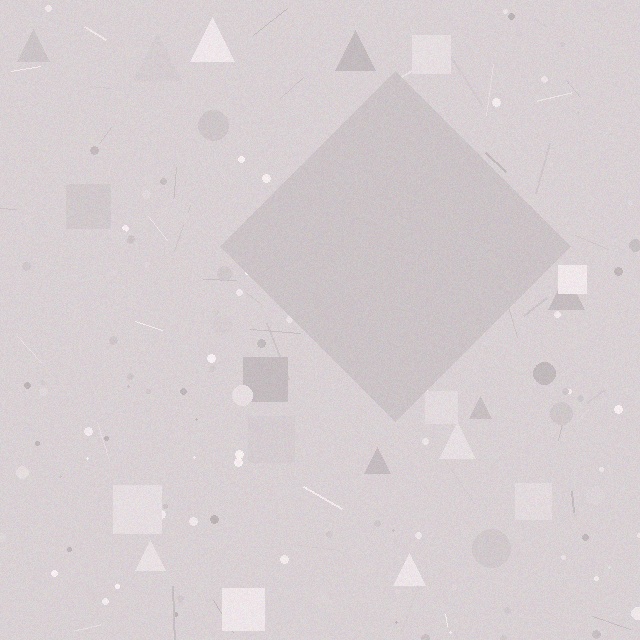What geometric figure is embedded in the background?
A diamond is embedded in the background.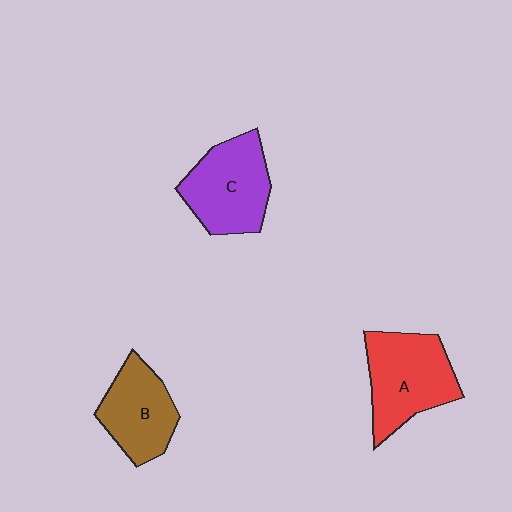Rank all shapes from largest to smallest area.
From largest to smallest: A (red), C (purple), B (brown).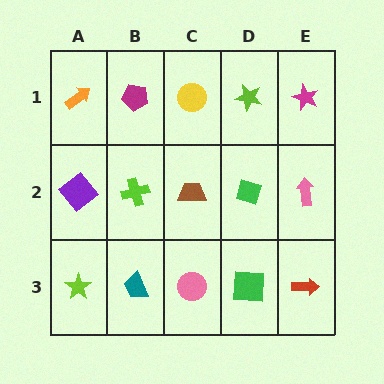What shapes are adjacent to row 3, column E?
A pink arrow (row 2, column E), a green square (row 3, column D).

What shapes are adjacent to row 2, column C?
A yellow circle (row 1, column C), a pink circle (row 3, column C), a lime cross (row 2, column B), a green diamond (row 2, column D).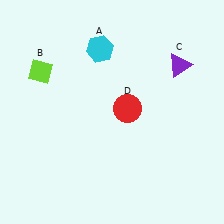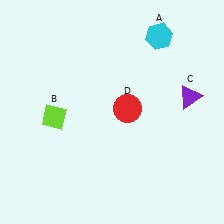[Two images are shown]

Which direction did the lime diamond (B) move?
The lime diamond (B) moved down.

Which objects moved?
The objects that moved are: the cyan hexagon (A), the lime diamond (B), the purple triangle (C).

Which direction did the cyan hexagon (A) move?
The cyan hexagon (A) moved right.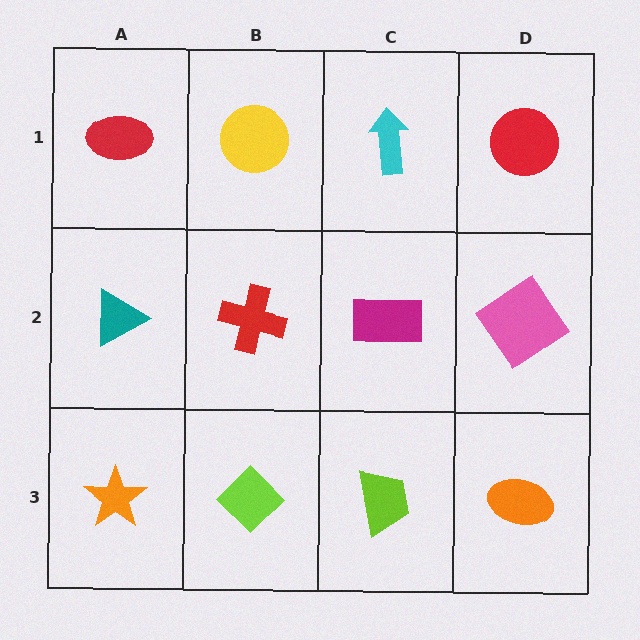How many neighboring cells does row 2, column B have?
4.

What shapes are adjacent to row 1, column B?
A red cross (row 2, column B), a red ellipse (row 1, column A), a cyan arrow (row 1, column C).